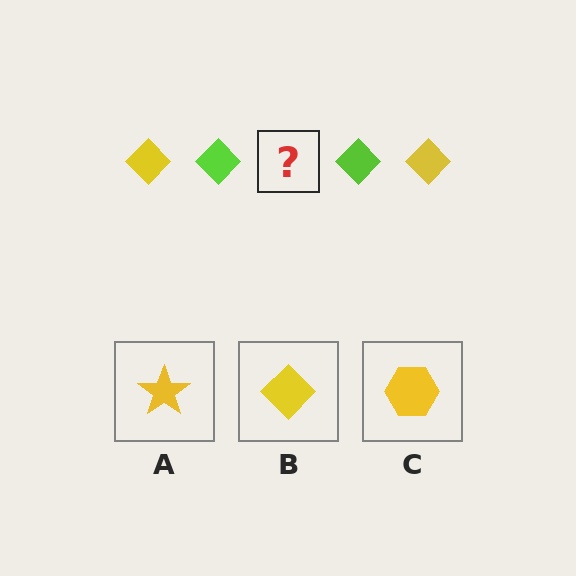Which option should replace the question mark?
Option B.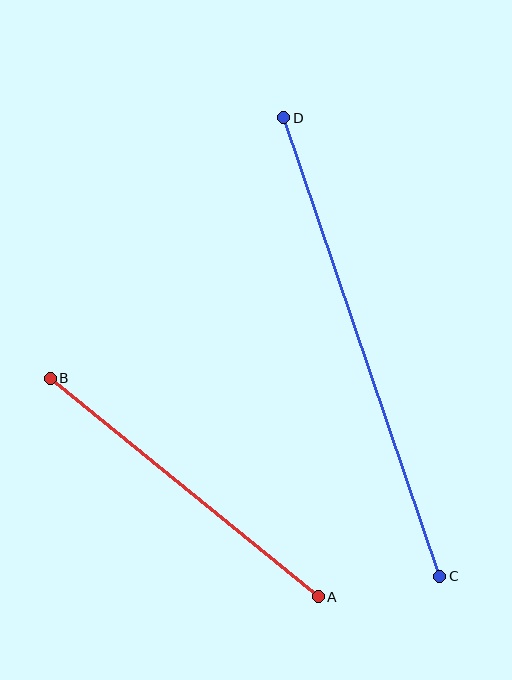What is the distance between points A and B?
The distance is approximately 345 pixels.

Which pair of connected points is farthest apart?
Points C and D are farthest apart.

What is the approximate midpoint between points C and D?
The midpoint is at approximately (362, 347) pixels.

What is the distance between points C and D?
The distance is approximately 484 pixels.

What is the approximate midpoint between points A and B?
The midpoint is at approximately (184, 487) pixels.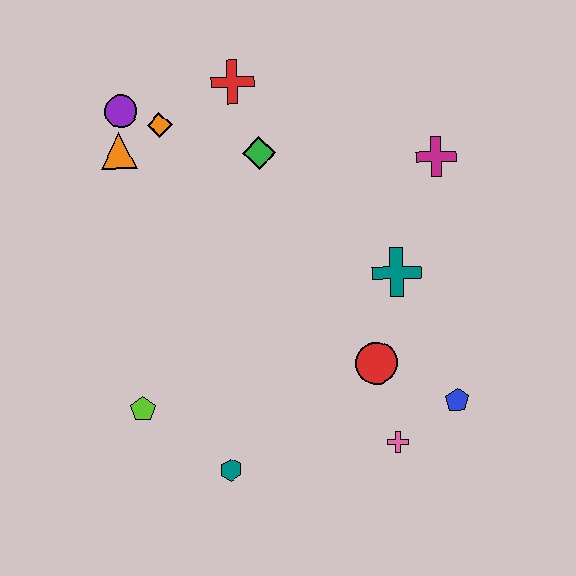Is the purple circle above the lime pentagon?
Yes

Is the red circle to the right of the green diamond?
Yes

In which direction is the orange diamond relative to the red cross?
The orange diamond is to the left of the red cross.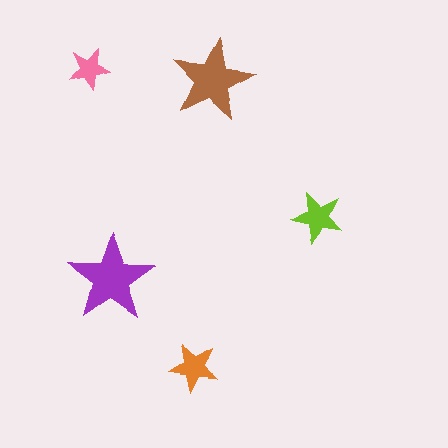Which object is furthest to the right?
The lime star is rightmost.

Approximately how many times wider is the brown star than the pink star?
About 2 times wider.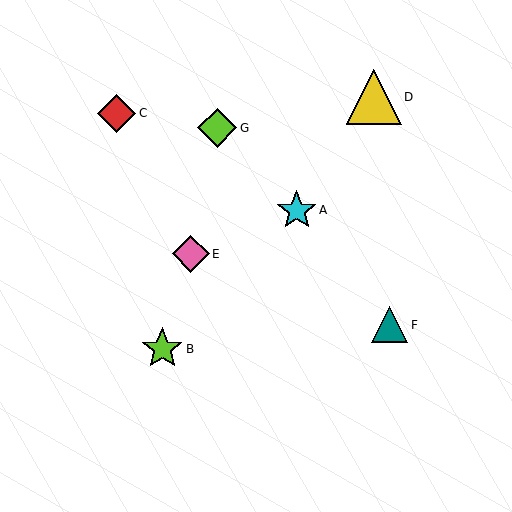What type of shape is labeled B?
Shape B is a lime star.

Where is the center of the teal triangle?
The center of the teal triangle is at (390, 325).